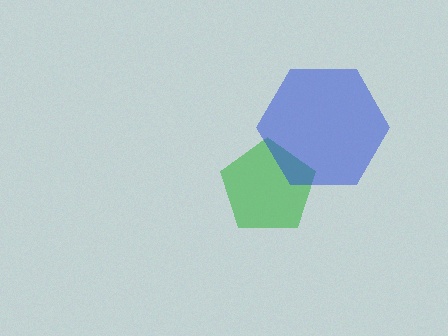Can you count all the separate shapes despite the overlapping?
Yes, there are 2 separate shapes.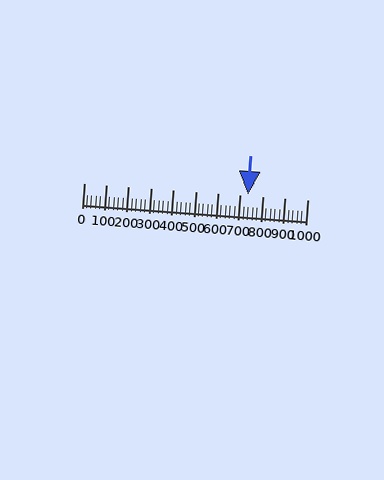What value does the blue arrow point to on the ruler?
The blue arrow points to approximately 735.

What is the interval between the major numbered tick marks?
The major tick marks are spaced 100 units apart.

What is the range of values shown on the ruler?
The ruler shows values from 0 to 1000.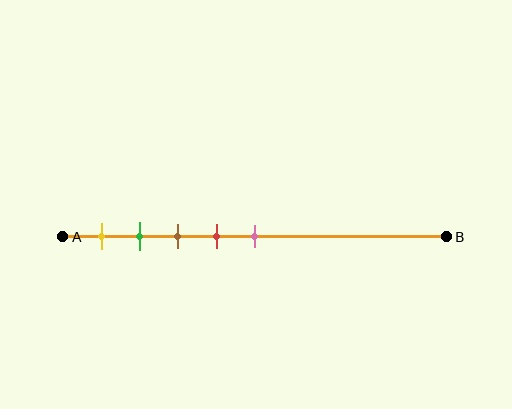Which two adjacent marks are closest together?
The green and brown marks are the closest adjacent pair.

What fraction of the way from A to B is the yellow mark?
The yellow mark is approximately 10% (0.1) of the way from A to B.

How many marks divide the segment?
There are 5 marks dividing the segment.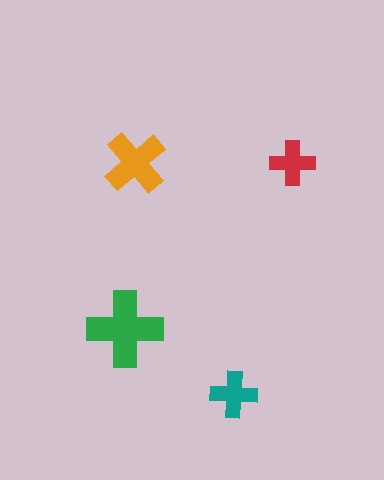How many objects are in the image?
There are 4 objects in the image.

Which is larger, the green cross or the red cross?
The green one.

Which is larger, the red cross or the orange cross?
The orange one.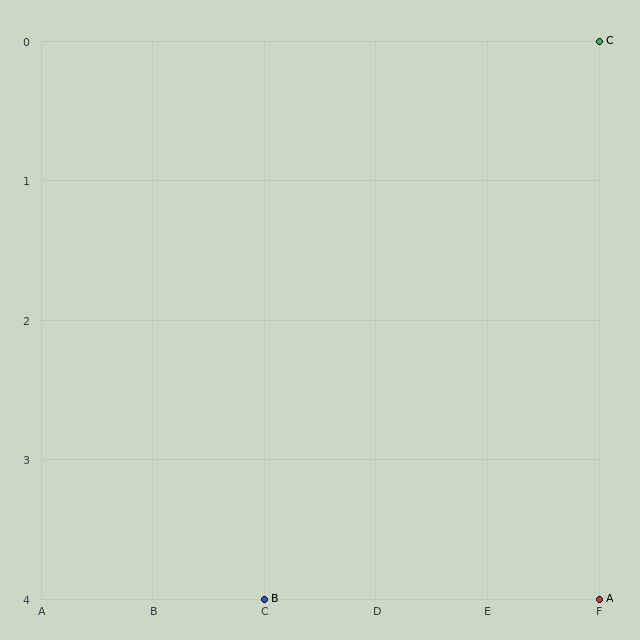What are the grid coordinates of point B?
Point B is at grid coordinates (C, 4).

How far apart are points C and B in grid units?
Points C and B are 3 columns and 4 rows apart (about 5.0 grid units diagonally).